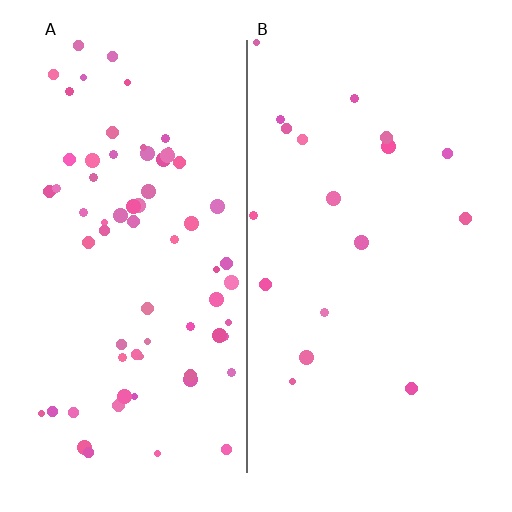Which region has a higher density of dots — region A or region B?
A (the left).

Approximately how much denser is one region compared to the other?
Approximately 3.8× — region A over region B.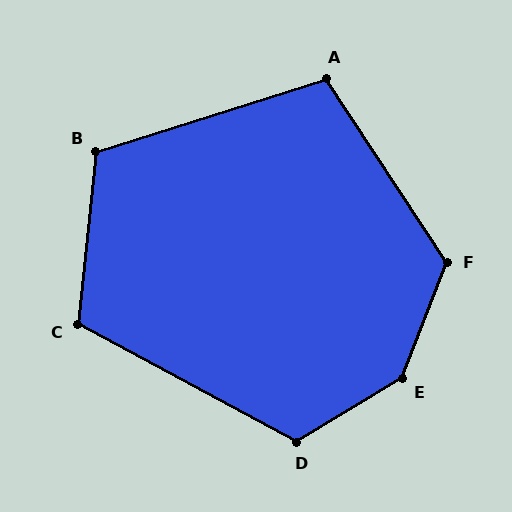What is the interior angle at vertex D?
Approximately 120 degrees (obtuse).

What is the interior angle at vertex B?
Approximately 114 degrees (obtuse).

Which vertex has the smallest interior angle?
A, at approximately 106 degrees.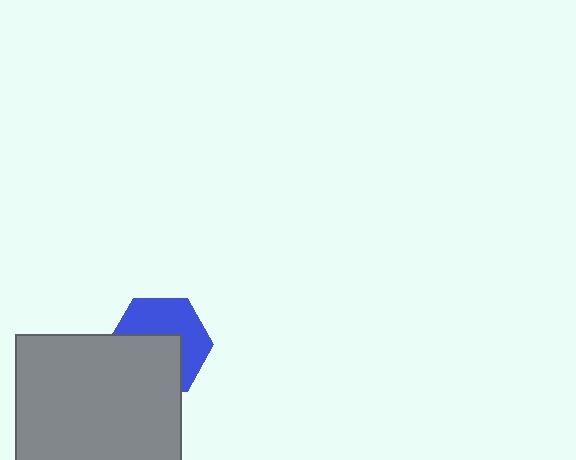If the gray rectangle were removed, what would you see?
You would see the complete blue hexagon.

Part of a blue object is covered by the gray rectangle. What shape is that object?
It is a hexagon.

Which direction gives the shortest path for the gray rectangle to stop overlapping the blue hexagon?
Moving down gives the shortest separation.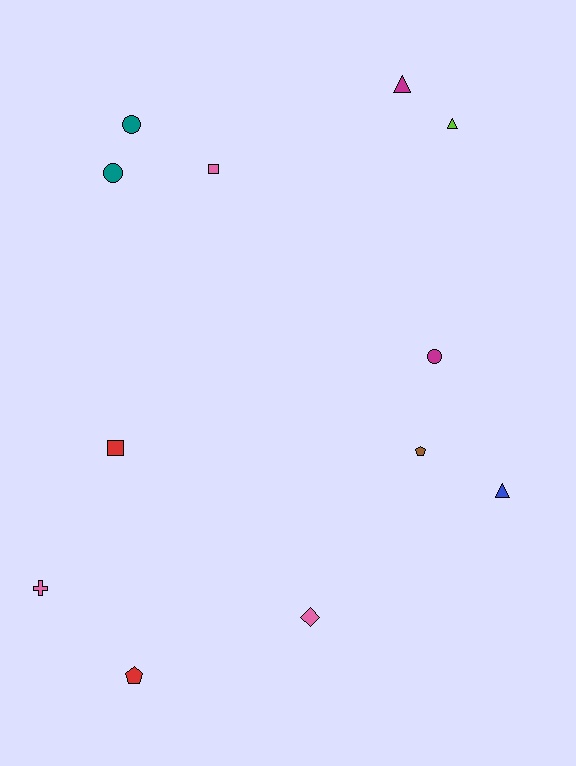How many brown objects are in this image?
There is 1 brown object.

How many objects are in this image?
There are 12 objects.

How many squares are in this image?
There are 2 squares.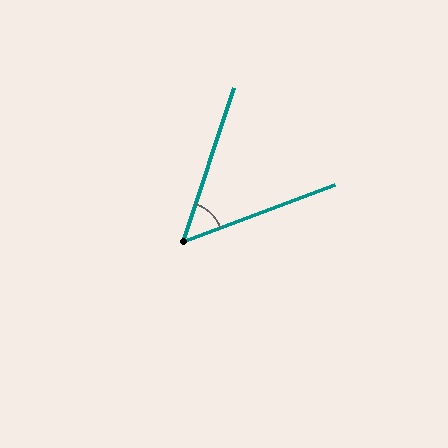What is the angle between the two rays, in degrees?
Approximately 51 degrees.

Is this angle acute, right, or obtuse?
It is acute.